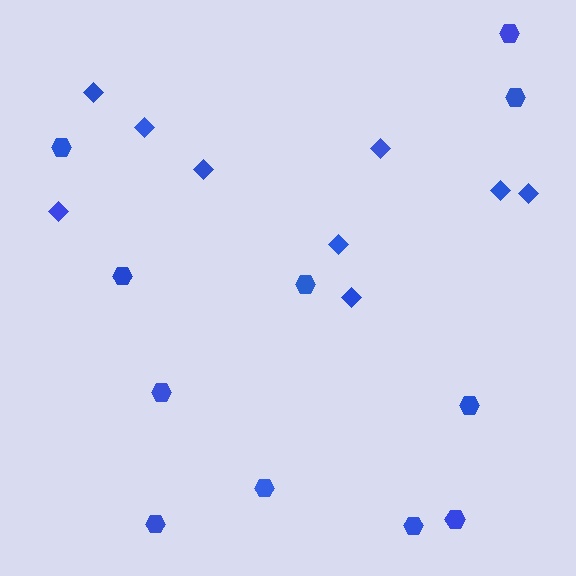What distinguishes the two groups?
There are 2 groups: one group of diamonds (9) and one group of hexagons (11).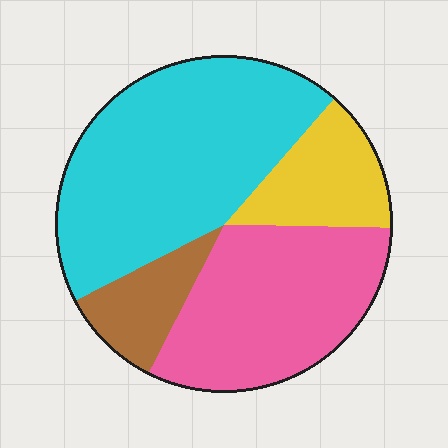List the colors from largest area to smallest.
From largest to smallest: cyan, pink, yellow, brown.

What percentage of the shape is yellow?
Yellow covers about 15% of the shape.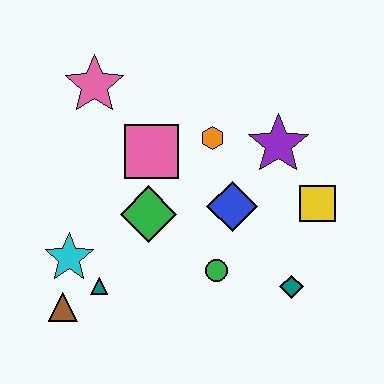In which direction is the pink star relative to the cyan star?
The pink star is above the cyan star.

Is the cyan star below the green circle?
No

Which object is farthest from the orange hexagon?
The brown triangle is farthest from the orange hexagon.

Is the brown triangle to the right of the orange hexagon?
No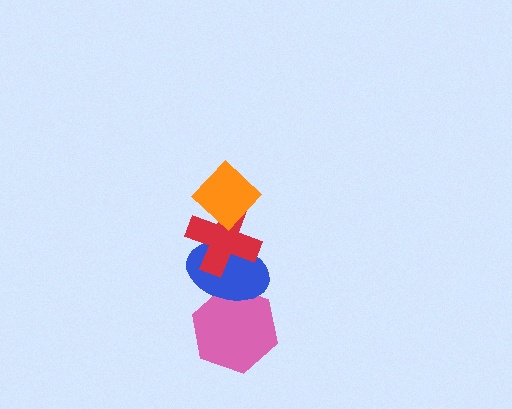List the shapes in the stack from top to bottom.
From top to bottom: the orange diamond, the red cross, the blue ellipse, the pink hexagon.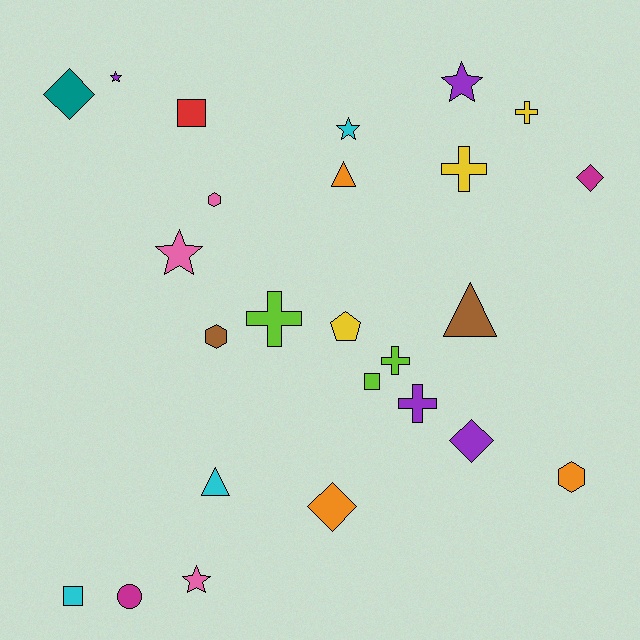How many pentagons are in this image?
There is 1 pentagon.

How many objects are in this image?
There are 25 objects.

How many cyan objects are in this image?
There are 3 cyan objects.